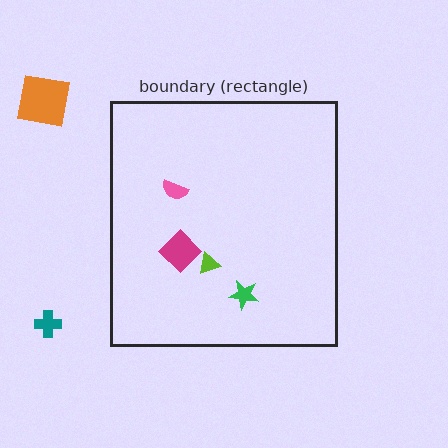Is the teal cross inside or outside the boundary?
Outside.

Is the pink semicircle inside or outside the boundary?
Inside.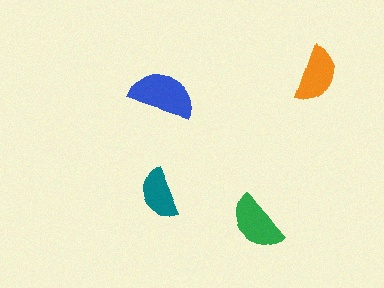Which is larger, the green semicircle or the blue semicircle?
The blue one.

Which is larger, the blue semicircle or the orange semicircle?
The blue one.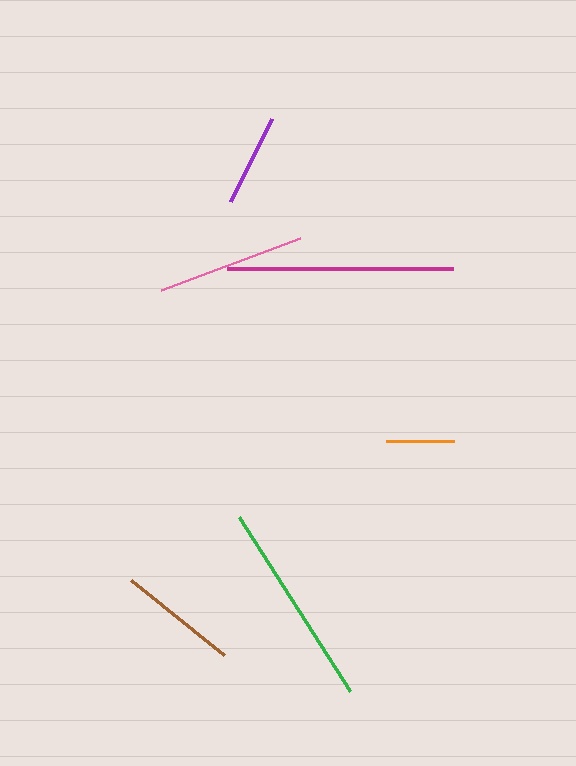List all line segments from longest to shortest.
From longest to shortest: magenta, green, pink, brown, purple, orange.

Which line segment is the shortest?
The orange line is the shortest at approximately 67 pixels.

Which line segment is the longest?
The magenta line is the longest at approximately 226 pixels.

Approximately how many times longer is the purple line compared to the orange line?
The purple line is approximately 1.4 times the length of the orange line.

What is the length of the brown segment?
The brown segment is approximately 119 pixels long.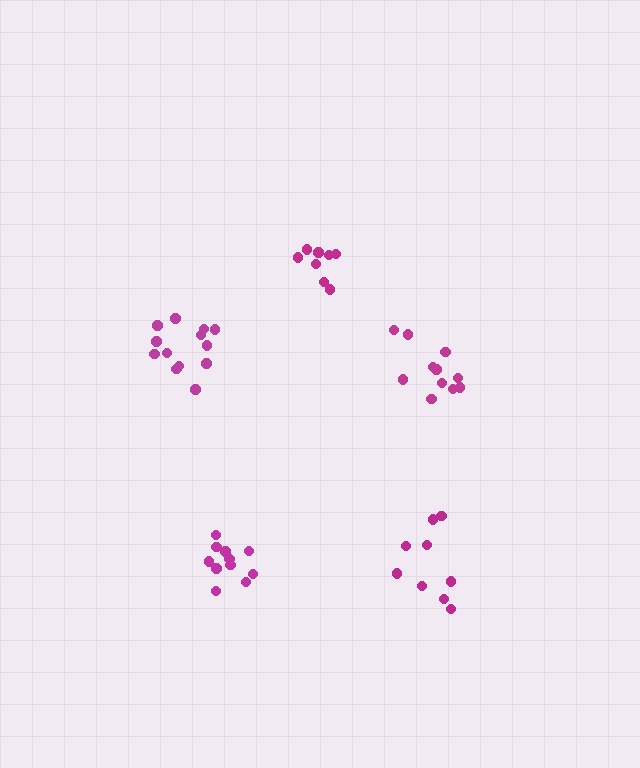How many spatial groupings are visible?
There are 5 spatial groupings.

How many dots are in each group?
Group 1: 11 dots, Group 2: 9 dots, Group 3: 8 dots, Group 4: 11 dots, Group 5: 13 dots (52 total).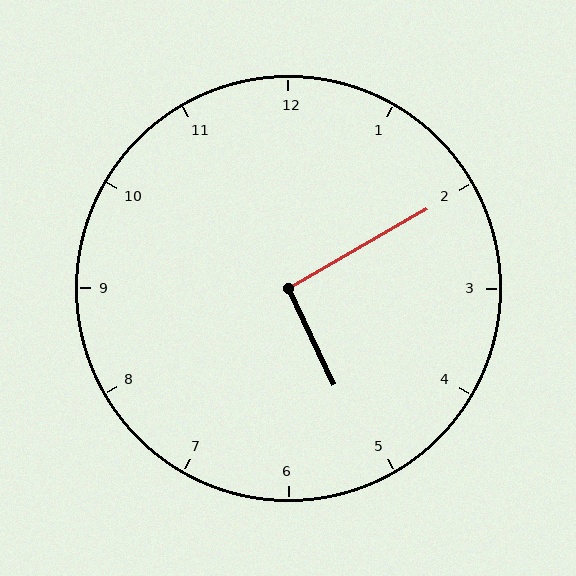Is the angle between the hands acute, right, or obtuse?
It is right.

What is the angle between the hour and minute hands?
Approximately 95 degrees.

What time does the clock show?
5:10.